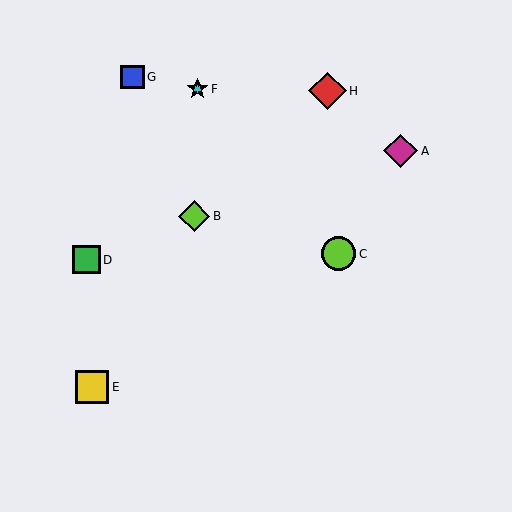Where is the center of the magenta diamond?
The center of the magenta diamond is at (401, 151).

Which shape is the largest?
The red diamond (labeled H) is the largest.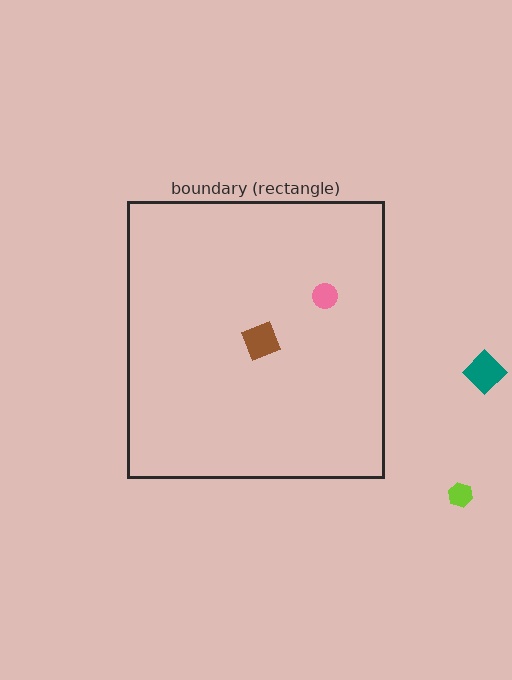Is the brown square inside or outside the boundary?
Inside.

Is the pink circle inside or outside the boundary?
Inside.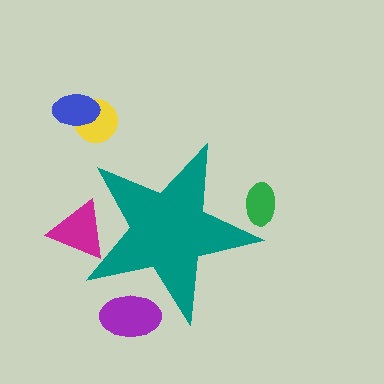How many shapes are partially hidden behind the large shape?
3 shapes are partially hidden.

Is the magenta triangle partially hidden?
Yes, the magenta triangle is partially hidden behind the teal star.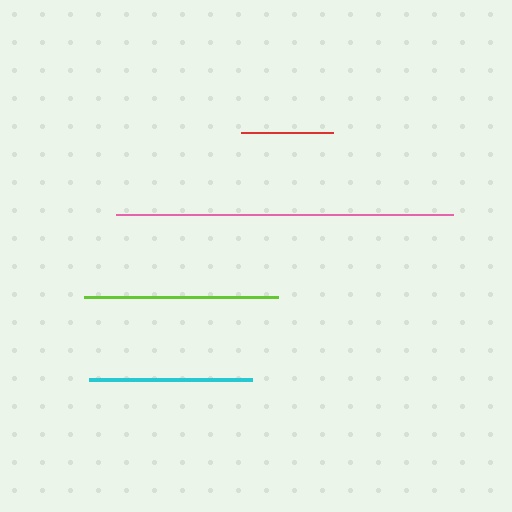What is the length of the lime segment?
The lime segment is approximately 194 pixels long.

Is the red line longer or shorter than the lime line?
The lime line is longer than the red line.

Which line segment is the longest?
The pink line is the longest at approximately 336 pixels.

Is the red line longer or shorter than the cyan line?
The cyan line is longer than the red line.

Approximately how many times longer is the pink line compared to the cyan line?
The pink line is approximately 2.1 times the length of the cyan line.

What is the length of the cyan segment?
The cyan segment is approximately 163 pixels long.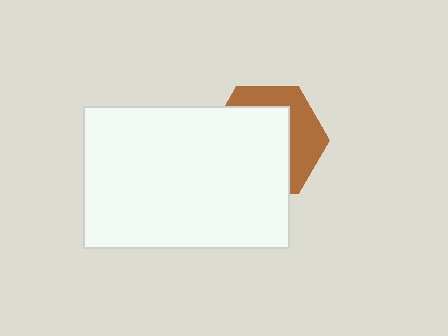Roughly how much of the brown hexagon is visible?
A small part of it is visible (roughly 38%).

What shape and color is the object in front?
The object in front is a white rectangle.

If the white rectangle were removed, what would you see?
You would see the complete brown hexagon.